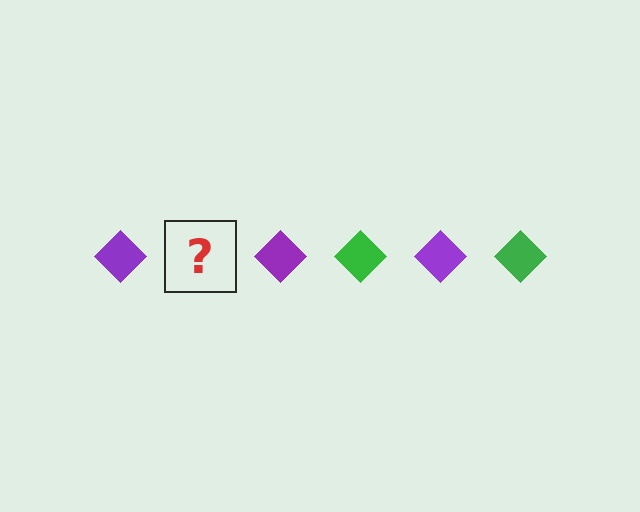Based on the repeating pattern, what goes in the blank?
The blank should be a green diamond.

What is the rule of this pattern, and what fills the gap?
The rule is that the pattern cycles through purple, green diamonds. The gap should be filled with a green diamond.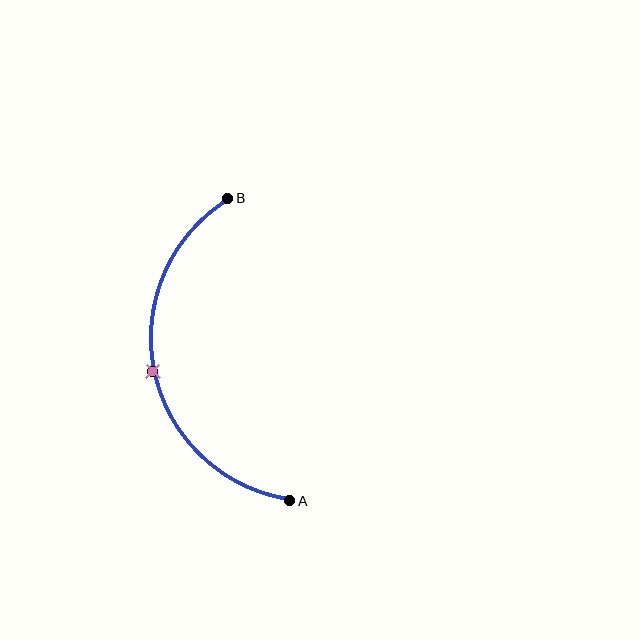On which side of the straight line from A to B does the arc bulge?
The arc bulges to the left of the straight line connecting A and B.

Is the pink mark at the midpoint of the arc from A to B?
Yes. The pink mark lies on the arc at equal arc-length from both A and B — it is the arc midpoint.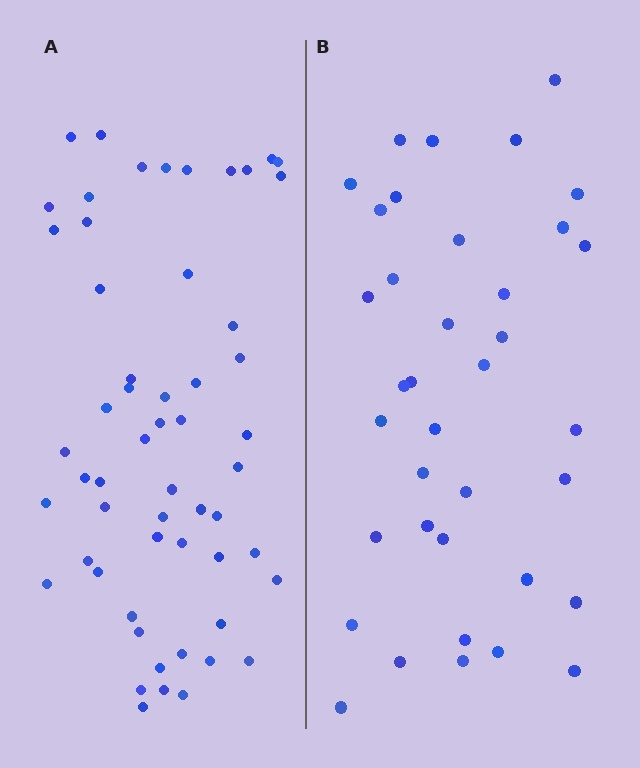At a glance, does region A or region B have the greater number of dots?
Region A (the left region) has more dots.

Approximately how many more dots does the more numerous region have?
Region A has approximately 20 more dots than region B.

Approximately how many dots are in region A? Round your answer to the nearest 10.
About 60 dots. (The exact count is 56, which rounds to 60.)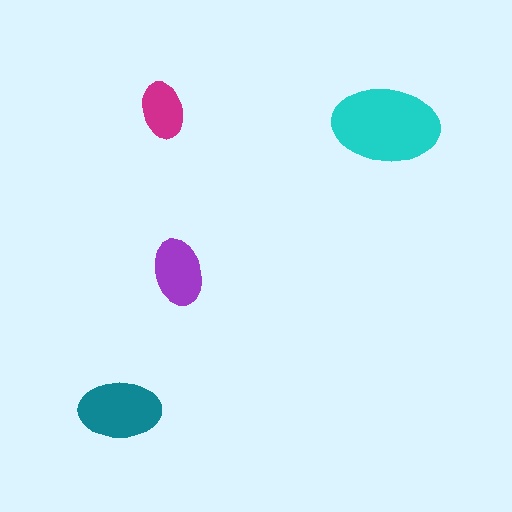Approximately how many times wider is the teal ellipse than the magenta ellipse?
About 1.5 times wider.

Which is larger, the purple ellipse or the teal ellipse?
The teal one.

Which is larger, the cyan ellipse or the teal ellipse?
The cyan one.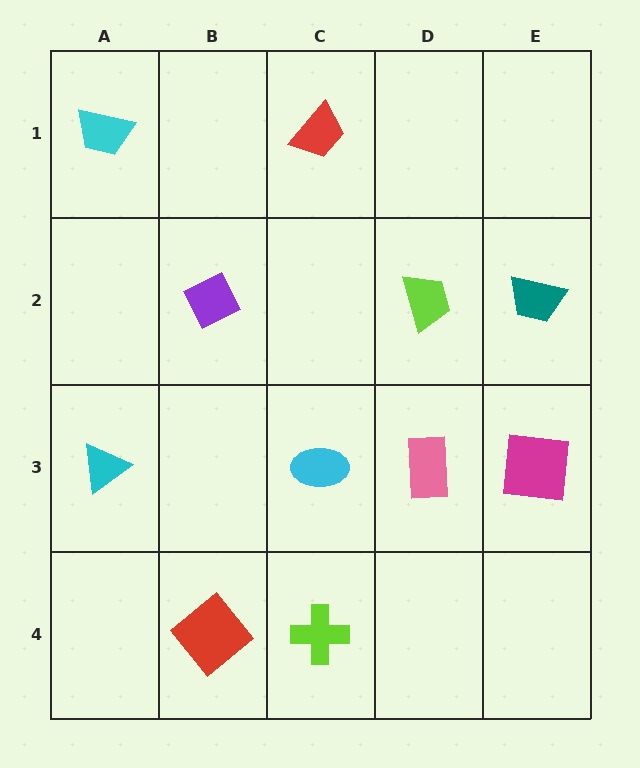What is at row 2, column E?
A teal trapezoid.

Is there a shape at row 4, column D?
No, that cell is empty.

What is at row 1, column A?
A cyan trapezoid.